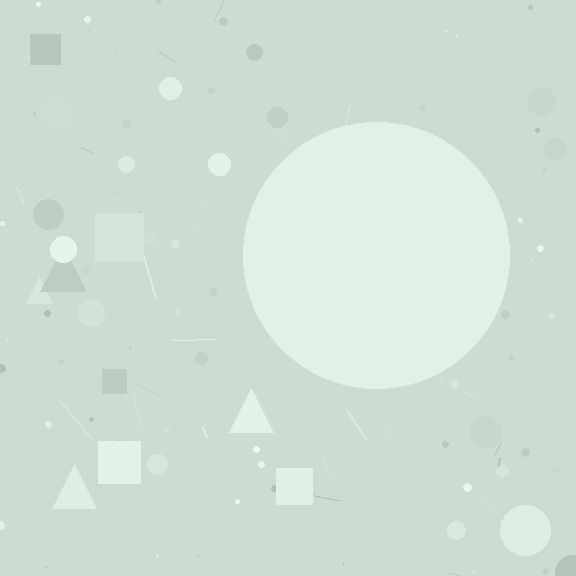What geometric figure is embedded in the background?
A circle is embedded in the background.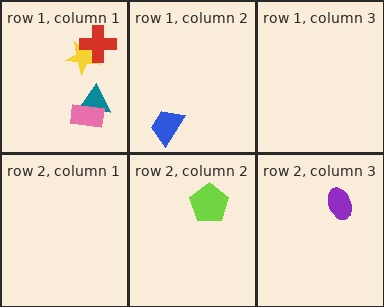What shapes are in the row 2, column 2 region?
The lime pentagon.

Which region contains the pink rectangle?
The row 1, column 1 region.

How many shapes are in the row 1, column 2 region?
1.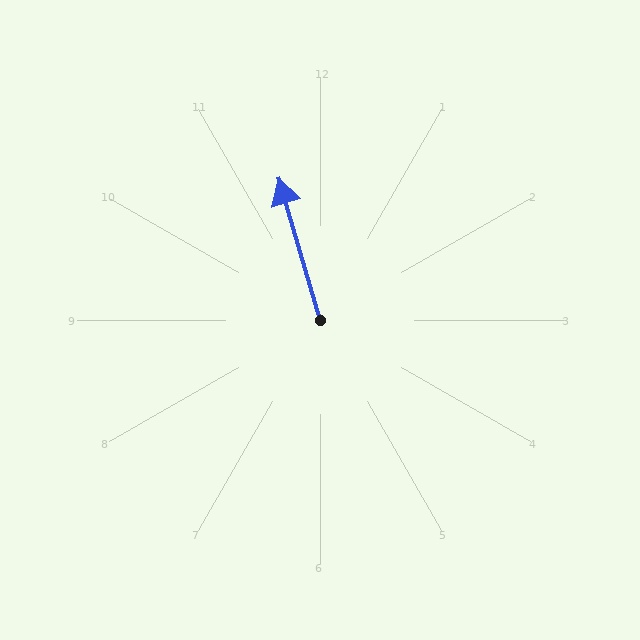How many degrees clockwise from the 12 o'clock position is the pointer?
Approximately 344 degrees.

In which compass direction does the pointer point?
North.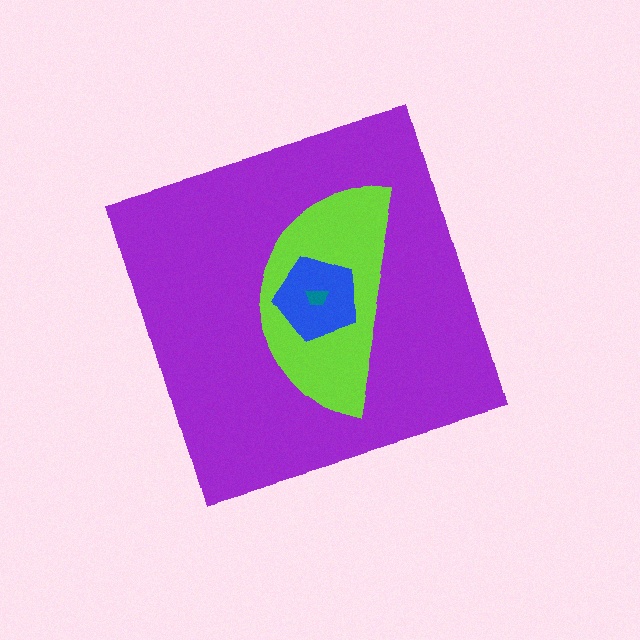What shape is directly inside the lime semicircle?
The blue pentagon.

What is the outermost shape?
The purple diamond.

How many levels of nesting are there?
4.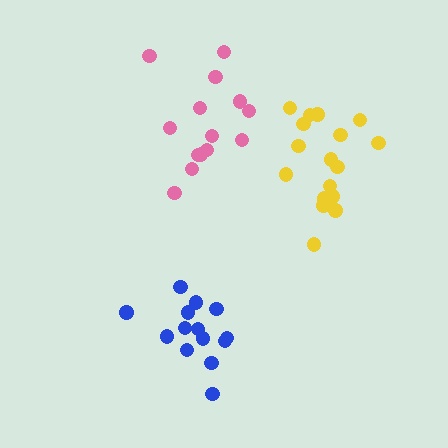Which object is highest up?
The pink cluster is topmost.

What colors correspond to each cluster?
The clusters are colored: blue, yellow, pink.